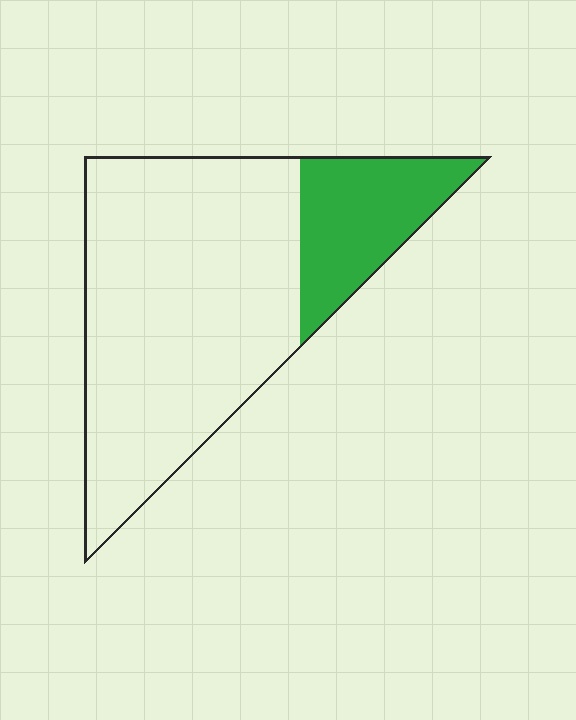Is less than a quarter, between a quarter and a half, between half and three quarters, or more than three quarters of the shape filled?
Less than a quarter.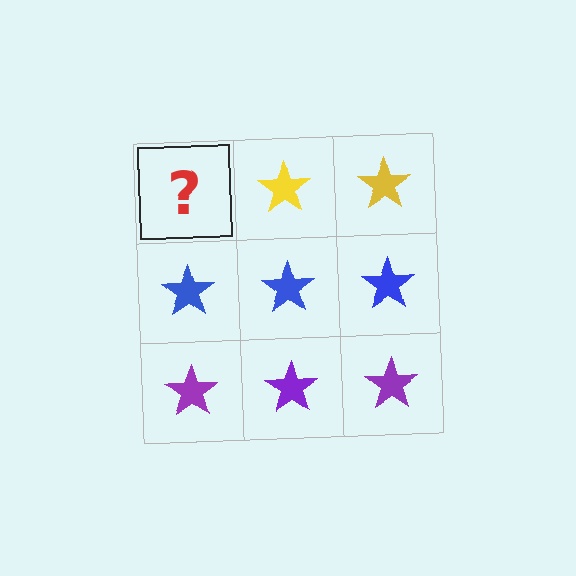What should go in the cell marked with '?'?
The missing cell should contain a yellow star.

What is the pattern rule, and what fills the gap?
The rule is that each row has a consistent color. The gap should be filled with a yellow star.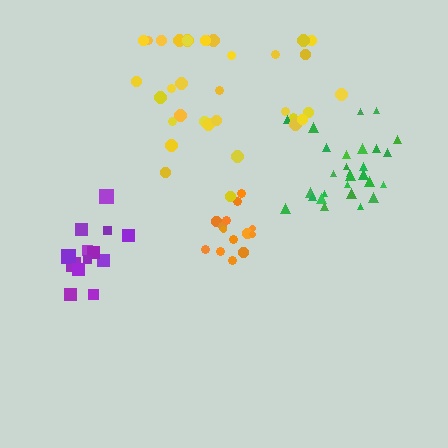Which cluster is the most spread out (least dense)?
Yellow.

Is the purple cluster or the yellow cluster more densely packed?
Purple.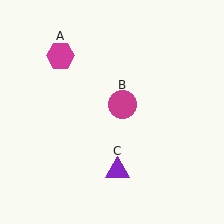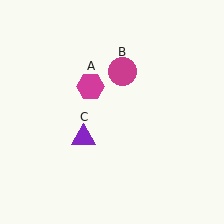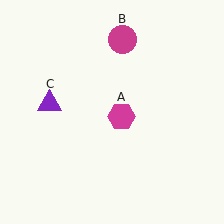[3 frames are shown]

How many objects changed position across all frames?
3 objects changed position: magenta hexagon (object A), magenta circle (object B), purple triangle (object C).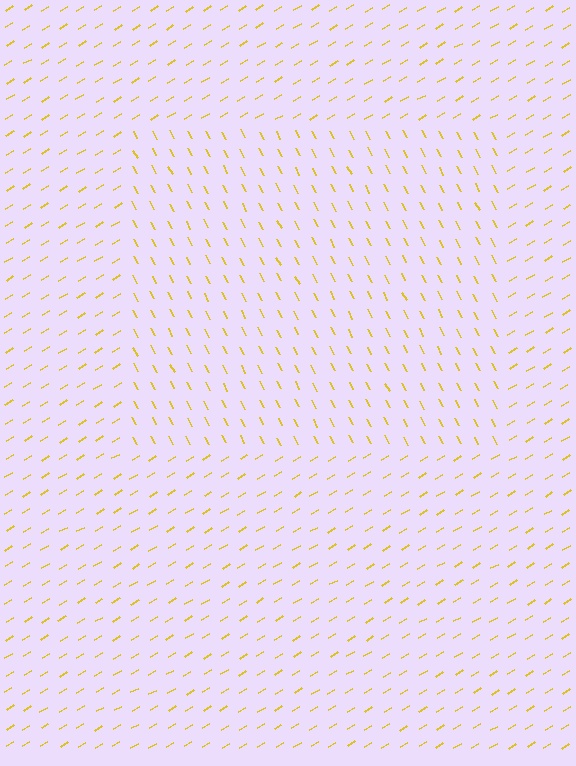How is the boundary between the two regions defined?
The boundary is defined purely by a change in line orientation (approximately 87 degrees difference). All lines are the same color and thickness.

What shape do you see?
I see a rectangle.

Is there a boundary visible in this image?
Yes, there is a texture boundary formed by a change in line orientation.